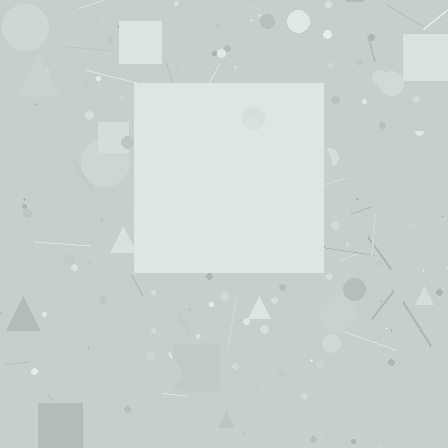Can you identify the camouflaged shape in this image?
The camouflaged shape is a square.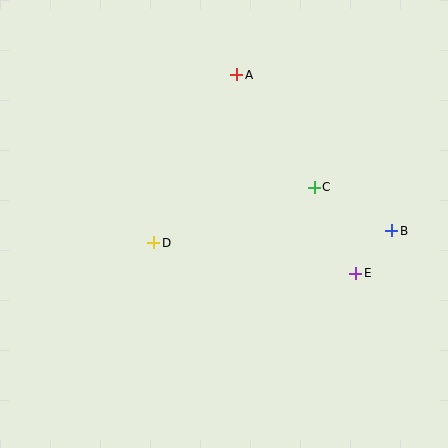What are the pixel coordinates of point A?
Point A is at (237, 75).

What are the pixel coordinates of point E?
Point E is at (356, 273).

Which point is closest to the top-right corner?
Point A is closest to the top-right corner.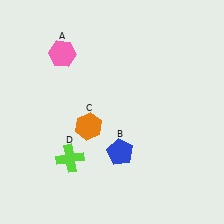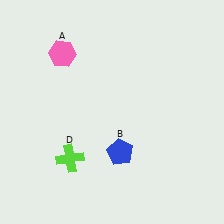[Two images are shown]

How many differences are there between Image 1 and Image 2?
There is 1 difference between the two images.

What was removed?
The orange hexagon (C) was removed in Image 2.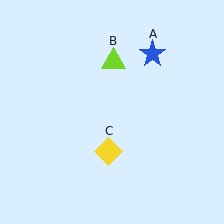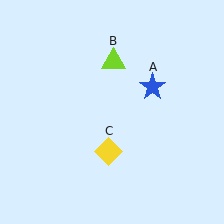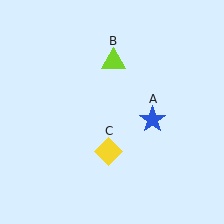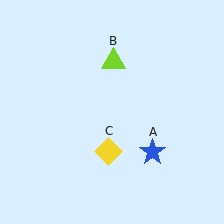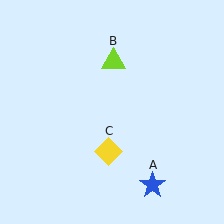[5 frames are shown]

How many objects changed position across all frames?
1 object changed position: blue star (object A).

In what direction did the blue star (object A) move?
The blue star (object A) moved down.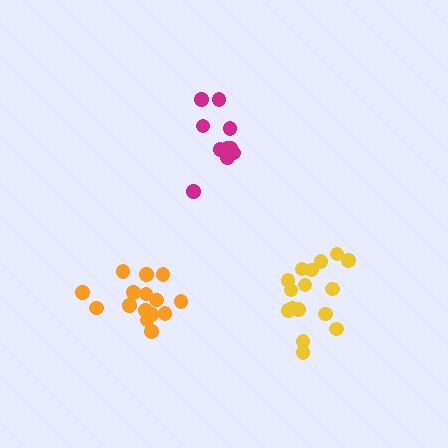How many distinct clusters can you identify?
There are 3 distinct clusters.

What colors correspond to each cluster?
The clusters are colored: orange, yellow, magenta.